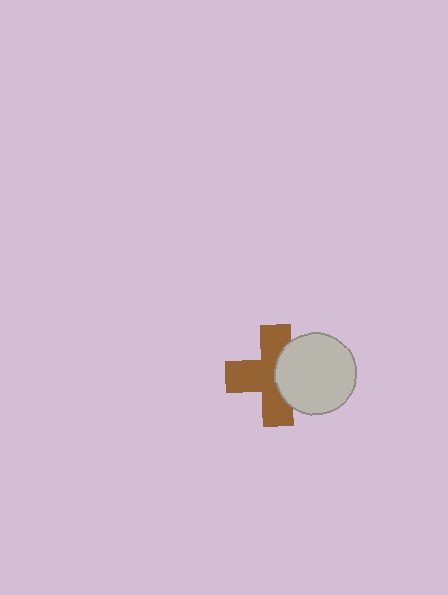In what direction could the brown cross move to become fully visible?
The brown cross could move left. That would shift it out from behind the light gray circle entirely.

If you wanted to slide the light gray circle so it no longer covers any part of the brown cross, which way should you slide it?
Slide it right — that is the most direct way to separate the two shapes.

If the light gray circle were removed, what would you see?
You would see the complete brown cross.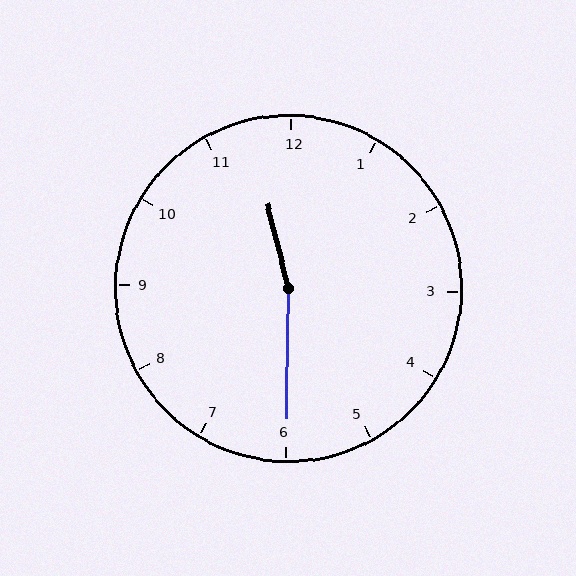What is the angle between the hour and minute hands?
Approximately 165 degrees.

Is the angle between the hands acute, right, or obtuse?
It is obtuse.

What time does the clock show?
11:30.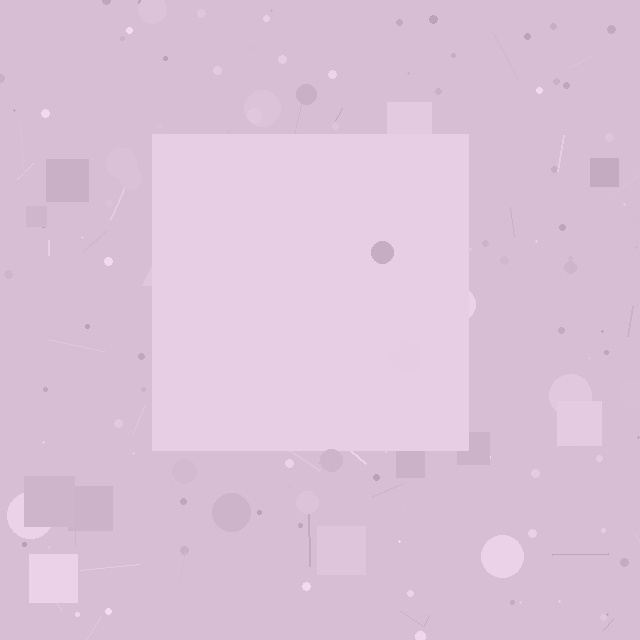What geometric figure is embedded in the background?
A square is embedded in the background.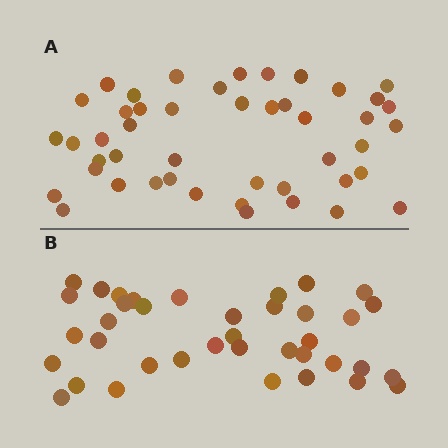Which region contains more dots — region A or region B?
Region A (the top region) has more dots.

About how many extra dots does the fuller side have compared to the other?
Region A has roughly 8 or so more dots than region B.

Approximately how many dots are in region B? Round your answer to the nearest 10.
About 40 dots. (The exact count is 38, which rounds to 40.)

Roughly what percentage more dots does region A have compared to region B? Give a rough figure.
About 20% more.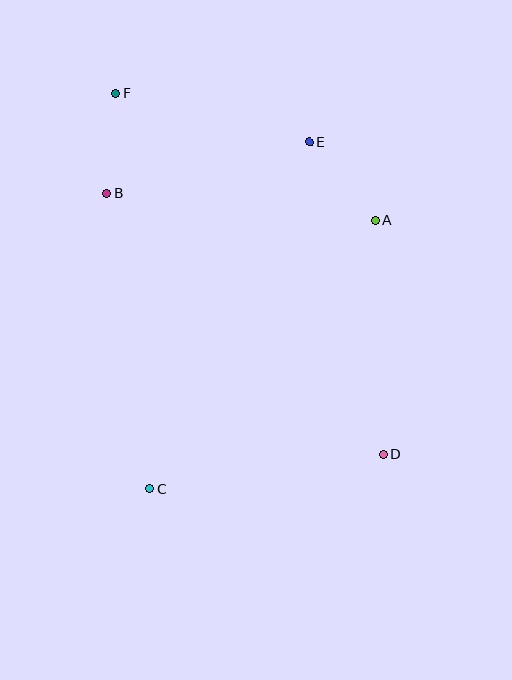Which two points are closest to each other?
Points B and F are closest to each other.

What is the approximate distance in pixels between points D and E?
The distance between D and E is approximately 321 pixels.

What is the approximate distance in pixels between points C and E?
The distance between C and E is approximately 382 pixels.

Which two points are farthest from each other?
Points D and F are farthest from each other.